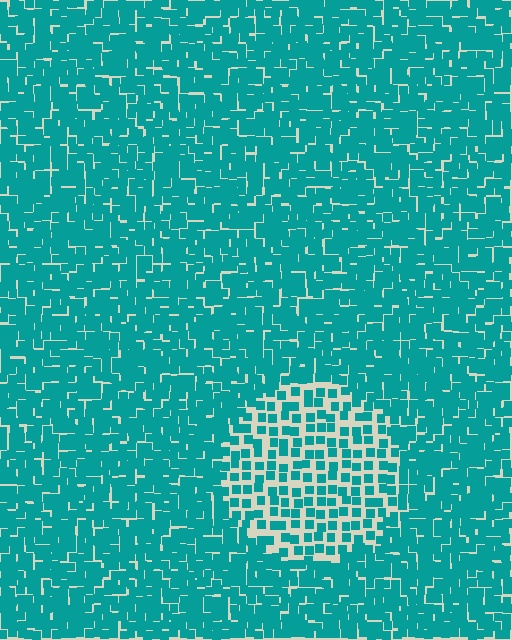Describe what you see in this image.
The image contains small teal elements arranged at two different densities. A circle-shaped region is visible where the elements are less densely packed than the surrounding area.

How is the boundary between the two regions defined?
The boundary is defined by a change in element density (approximately 2.0x ratio). All elements are the same color, size, and shape.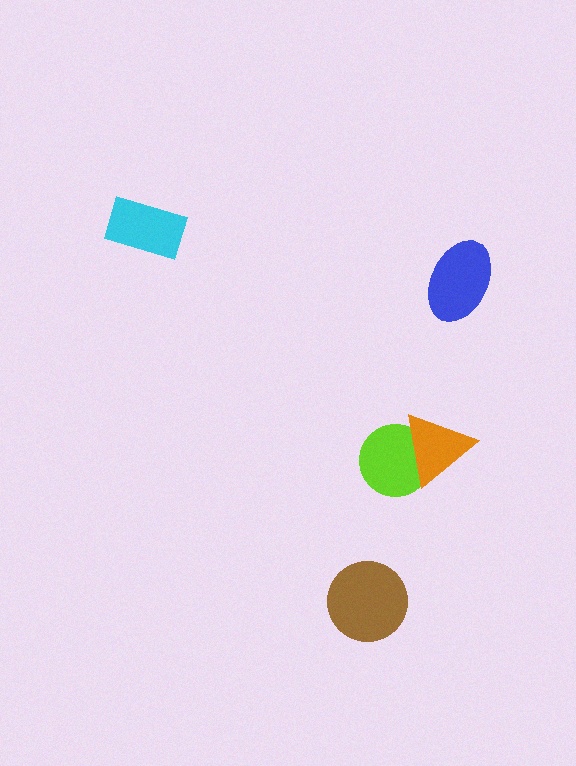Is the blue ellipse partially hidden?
No, no other shape covers it.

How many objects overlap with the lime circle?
1 object overlaps with the lime circle.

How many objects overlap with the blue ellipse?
0 objects overlap with the blue ellipse.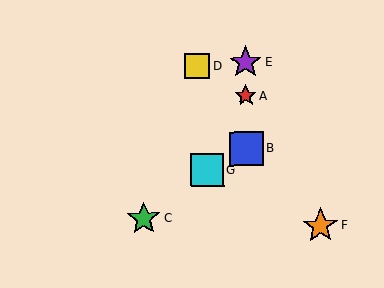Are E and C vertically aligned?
No, E is at x≈246 and C is at x≈144.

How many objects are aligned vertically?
3 objects (A, B, E) are aligned vertically.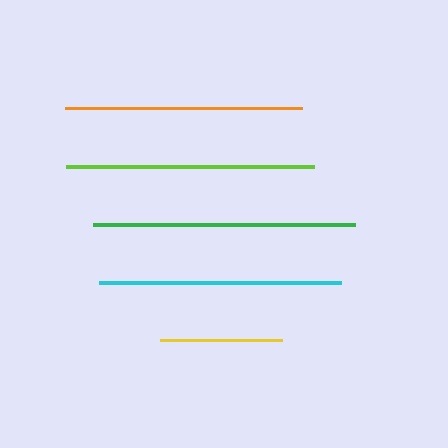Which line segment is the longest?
The green line is the longest at approximately 263 pixels.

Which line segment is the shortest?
The yellow line is the shortest at approximately 123 pixels.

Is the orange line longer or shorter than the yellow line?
The orange line is longer than the yellow line.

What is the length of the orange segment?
The orange segment is approximately 236 pixels long.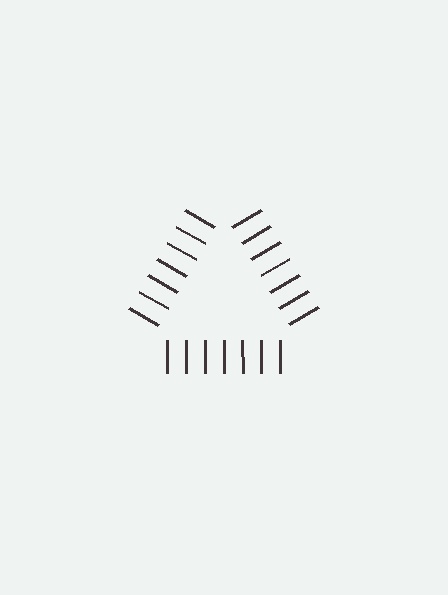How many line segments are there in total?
21 — 7 along each of the 3 edges.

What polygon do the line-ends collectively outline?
An illusory triangle — the line segments terminate on its edges but no continuous stroke is drawn.